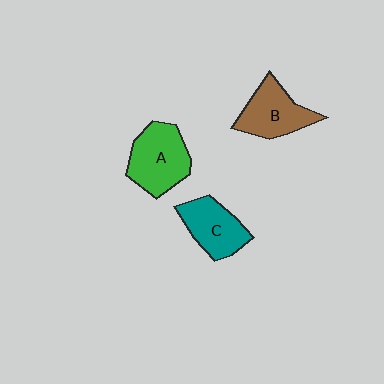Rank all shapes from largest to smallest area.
From largest to smallest: A (green), B (brown), C (teal).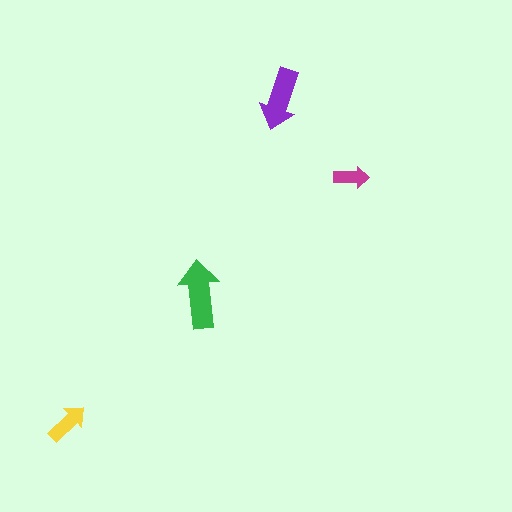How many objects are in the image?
There are 4 objects in the image.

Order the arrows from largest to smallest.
the green one, the purple one, the yellow one, the magenta one.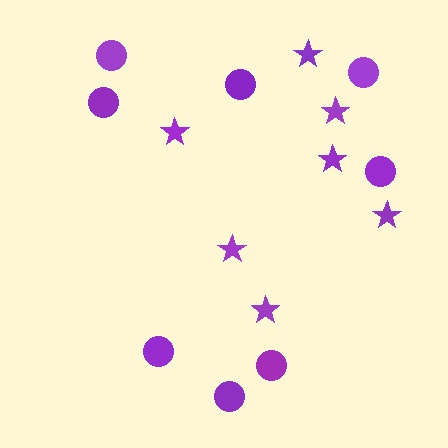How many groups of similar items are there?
There are 2 groups: one group of stars (7) and one group of circles (8).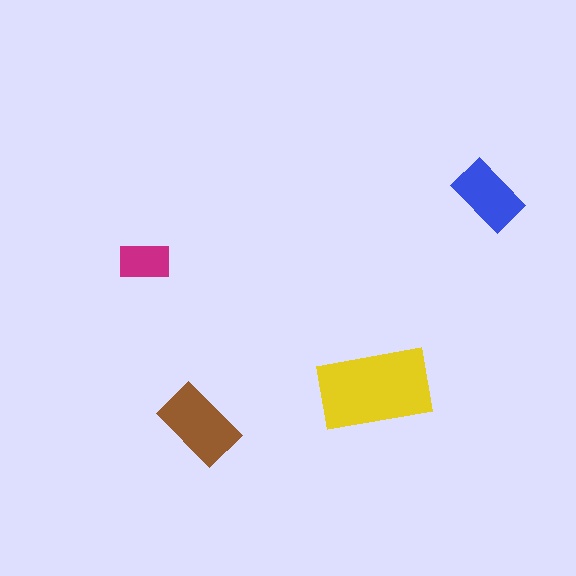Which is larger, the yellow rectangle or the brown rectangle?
The yellow one.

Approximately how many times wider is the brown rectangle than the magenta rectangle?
About 1.5 times wider.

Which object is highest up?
The blue rectangle is topmost.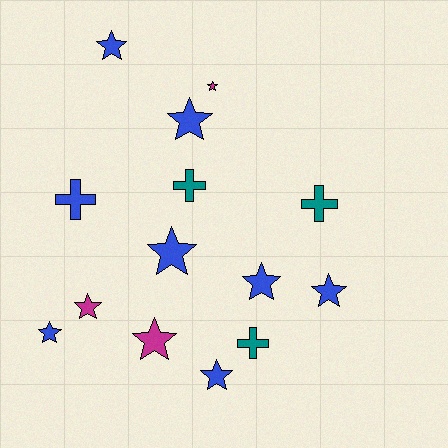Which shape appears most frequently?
Star, with 10 objects.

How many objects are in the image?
There are 14 objects.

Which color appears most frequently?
Blue, with 8 objects.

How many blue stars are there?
There are 7 blue stars.